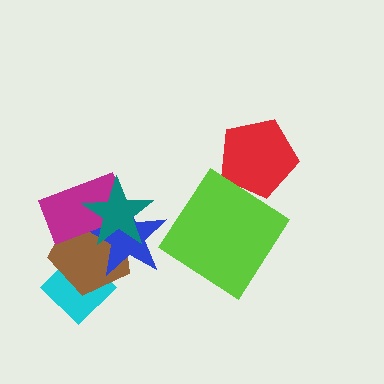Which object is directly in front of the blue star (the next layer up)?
The magenta rectangle is directly in front of the blue star.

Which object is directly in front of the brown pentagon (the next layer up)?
The blue star is directly in front of the brown pentagon.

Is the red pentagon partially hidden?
No, no other shape covers it.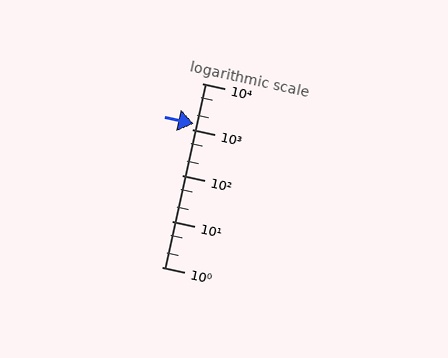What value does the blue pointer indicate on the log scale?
The pointer indicates approximately 1300.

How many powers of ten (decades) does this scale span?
The scale spans 4 decades, from 1 to 10000.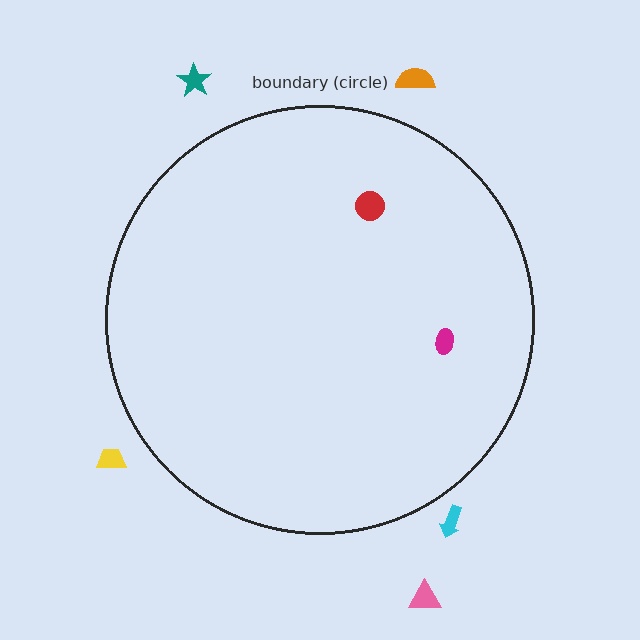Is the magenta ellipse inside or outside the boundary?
Inside.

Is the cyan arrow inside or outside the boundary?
Outside.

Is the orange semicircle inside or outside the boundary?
Outside.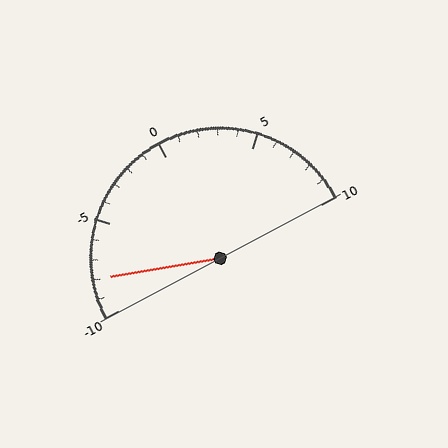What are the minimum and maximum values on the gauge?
The gauge ranges from -10 to 10.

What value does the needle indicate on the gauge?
The needle indicates approximately -8.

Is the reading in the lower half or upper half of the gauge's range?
The reading is in the lower half of the range (-10 to 10).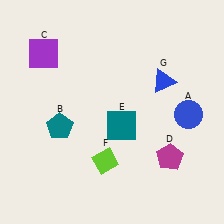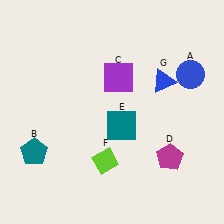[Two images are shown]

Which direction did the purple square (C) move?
The purple square (C) moved right.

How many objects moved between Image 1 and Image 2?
3 objects moved between the two images.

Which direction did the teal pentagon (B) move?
The teal pentagon (B) moved left.